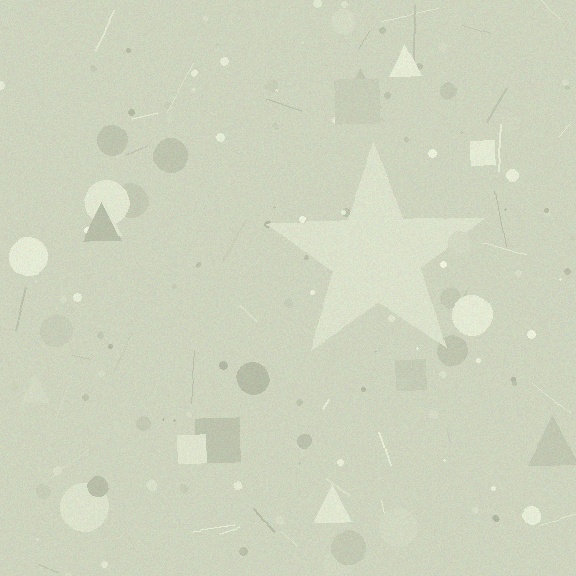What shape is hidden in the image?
A star is hidden in the image.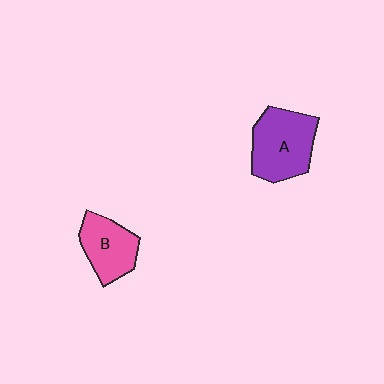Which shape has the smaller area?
Shape B (pink).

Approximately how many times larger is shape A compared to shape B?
Approximately 1.3 times.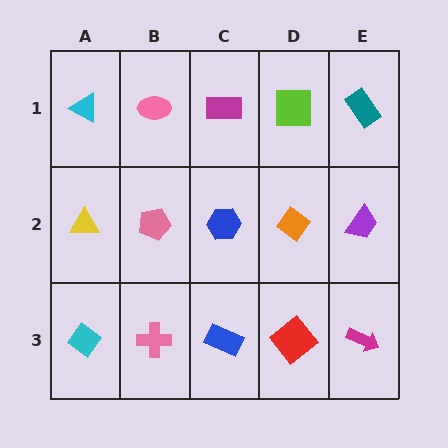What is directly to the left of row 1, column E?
A lime square.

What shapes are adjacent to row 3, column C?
A blue hexagon (row 2, column C), a pink cross (row 3, column B), a red diamond (row 3, column D).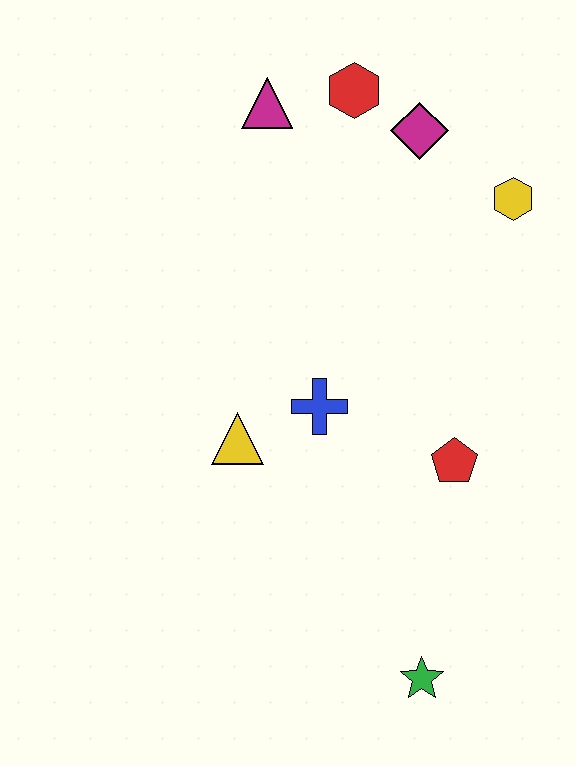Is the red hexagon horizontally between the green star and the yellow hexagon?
No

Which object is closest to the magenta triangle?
The red hexagon is closest to the magenta triangle.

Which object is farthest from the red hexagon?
The green star is farthest from the red hexagon.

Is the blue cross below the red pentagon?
No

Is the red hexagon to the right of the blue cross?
Yes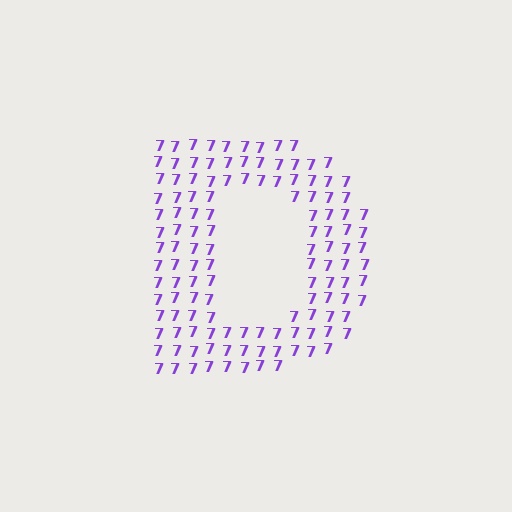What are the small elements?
The small elements are digit 7's.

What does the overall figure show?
The overall figure shows the letter D.